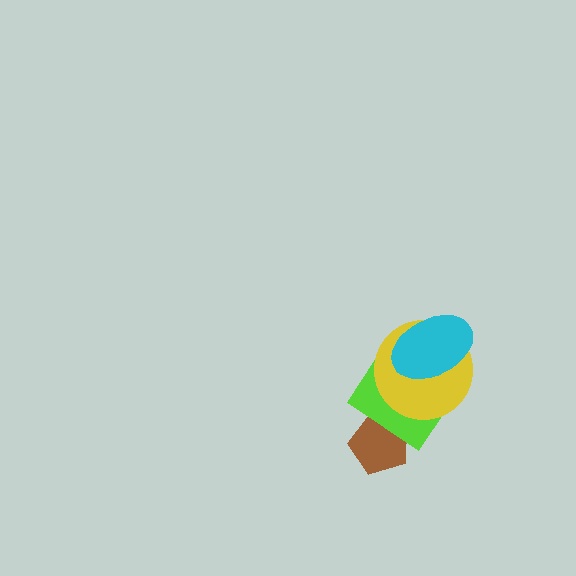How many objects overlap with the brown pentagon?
1 object overlaps with the brown pentagon.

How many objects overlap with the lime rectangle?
3 objects overlap with the lime rectangle.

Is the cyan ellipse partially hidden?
No, no other shape covers it.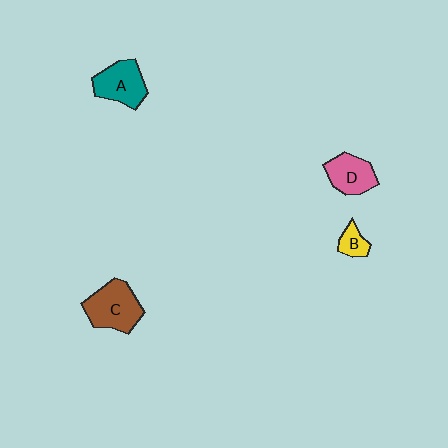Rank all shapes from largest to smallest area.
From largest to smallest: C (brown), A (teal), D (pink), B (yellow).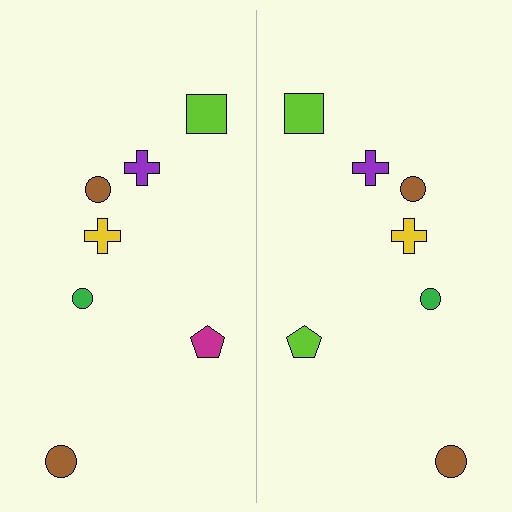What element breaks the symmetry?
The lime pentagon on the right side breaks the symmetry — its mirror counterpart is magenta.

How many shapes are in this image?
There are 14 shapes in this image.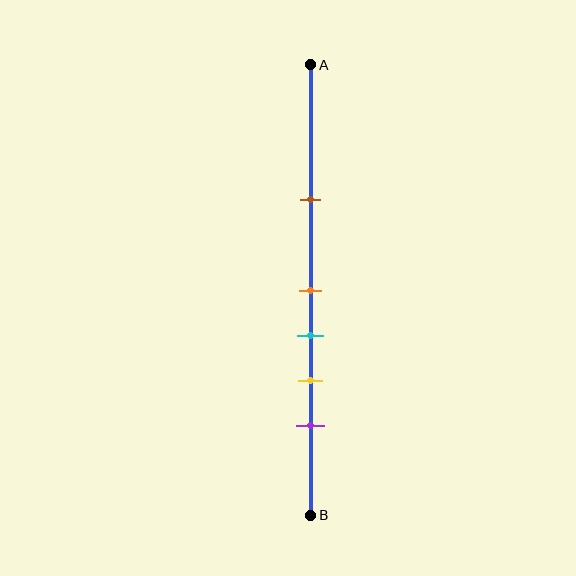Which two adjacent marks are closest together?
The orange and cyan marks are the closest adjacent pair.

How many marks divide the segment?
There are 5 marks dividing the segment.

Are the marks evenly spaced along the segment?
No, the marks are not evenly spaced.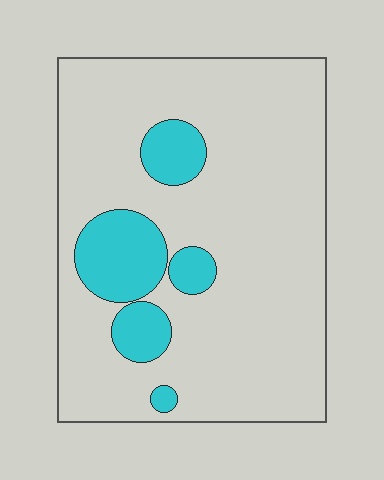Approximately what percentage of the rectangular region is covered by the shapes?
Approximately 15%.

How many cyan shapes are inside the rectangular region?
5.